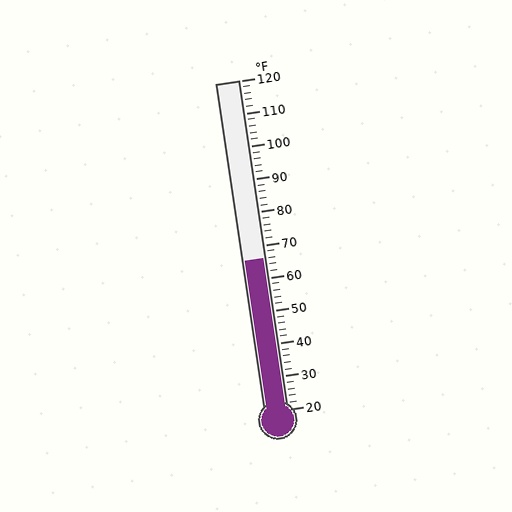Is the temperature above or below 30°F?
The temperature is above 30°F.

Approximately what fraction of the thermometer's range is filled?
The thermometer is filled to approximately 45% of its range.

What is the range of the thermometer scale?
The thermometer scale ranges from 20°F to 120°F.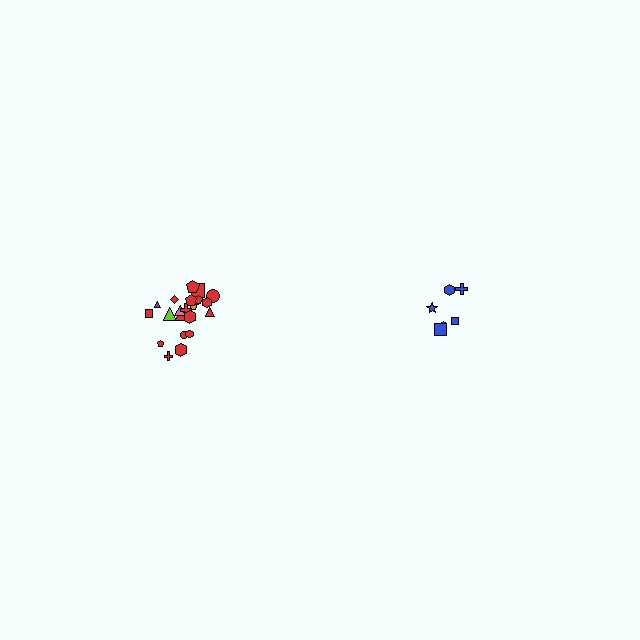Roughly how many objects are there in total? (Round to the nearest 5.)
Roughly 30 objects in total.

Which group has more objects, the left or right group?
The left group.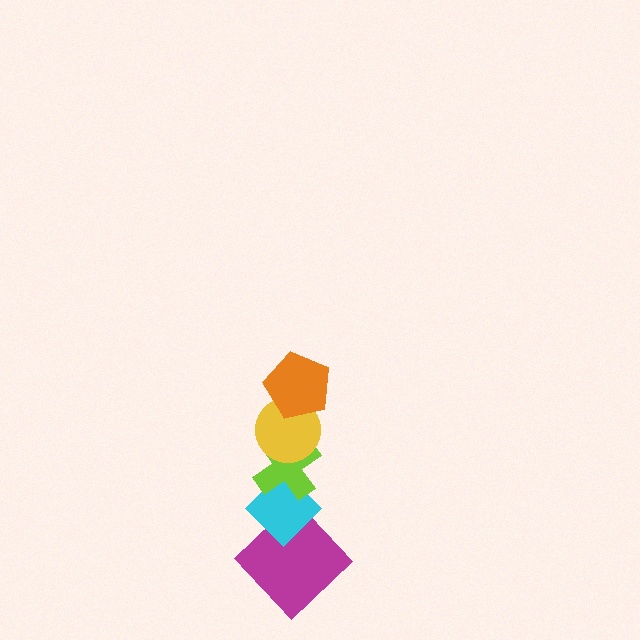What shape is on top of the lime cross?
The yellow circle is on top of the lime cross.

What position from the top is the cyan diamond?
The cyan diamond is 4th from the top.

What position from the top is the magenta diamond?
The magenta diamond is 5th from the top.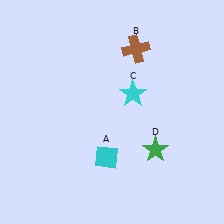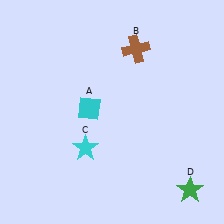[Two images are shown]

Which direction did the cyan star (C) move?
The cyan star (C) moved down.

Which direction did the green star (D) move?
The green star (D) moved down.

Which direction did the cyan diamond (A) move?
The cyan diamond (A) moved up.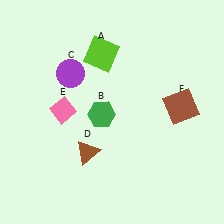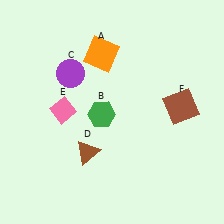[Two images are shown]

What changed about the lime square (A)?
In Image 1, A is lime. In Image 2, it changed to orange.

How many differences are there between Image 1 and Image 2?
There is 1 difference between the two images.